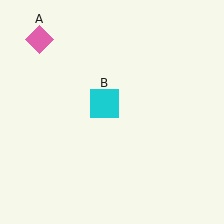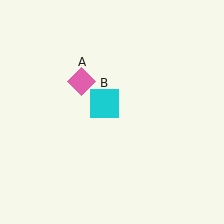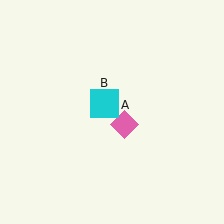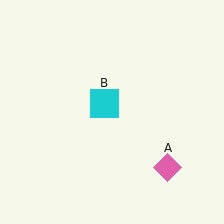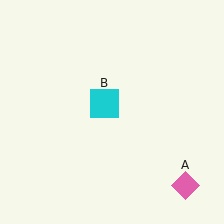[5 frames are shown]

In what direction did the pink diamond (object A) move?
The pink diamond (object A) moved down and to the right.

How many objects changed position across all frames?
1 object changed position: pink diamond (object A).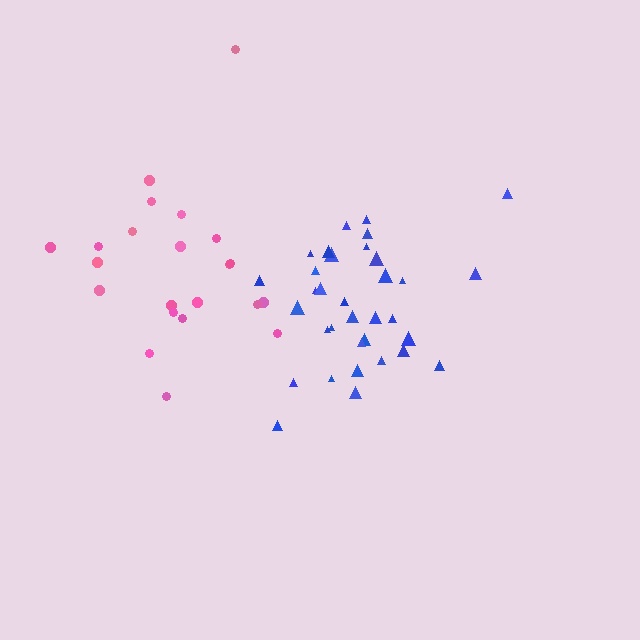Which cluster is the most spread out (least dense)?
Pink.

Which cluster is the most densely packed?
Blue.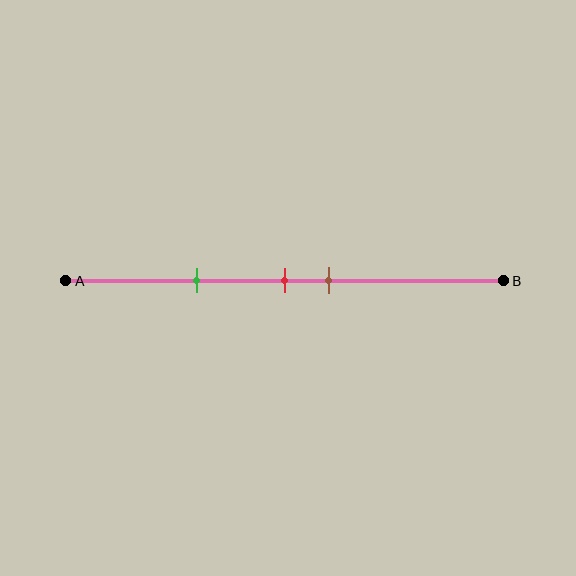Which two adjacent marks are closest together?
The red and brown marks are the closest adjacent pair.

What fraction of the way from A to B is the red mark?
The red mark is approximately 50% (0.5) of the way from A to B.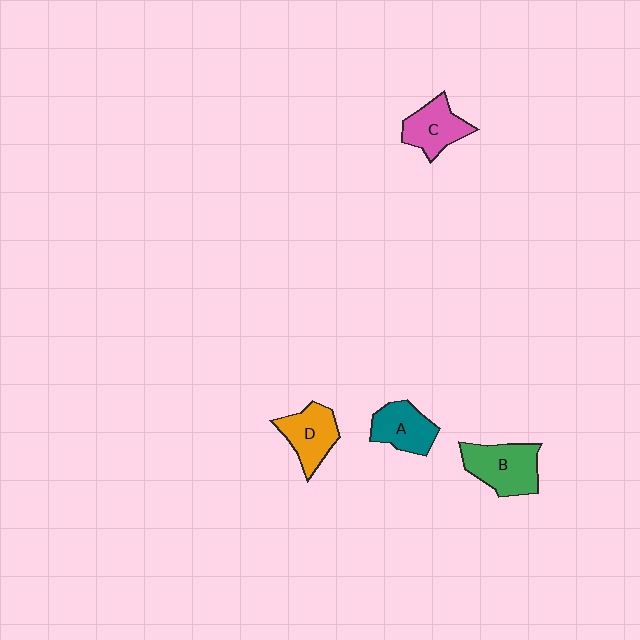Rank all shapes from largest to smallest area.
From largest to smallest: B (green), D (orange), C (pink), A (teal).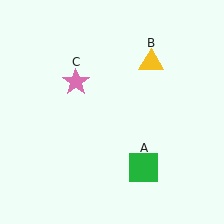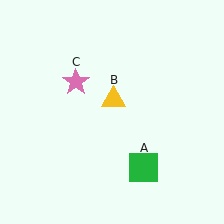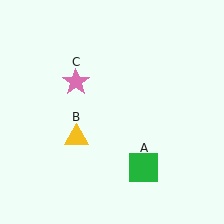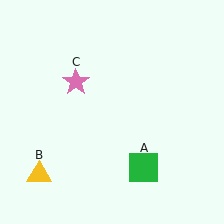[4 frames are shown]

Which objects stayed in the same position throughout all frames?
Green square (object A) and pink star (object C) remained stationary.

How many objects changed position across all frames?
1 object changed position: yellow triangle (object B).